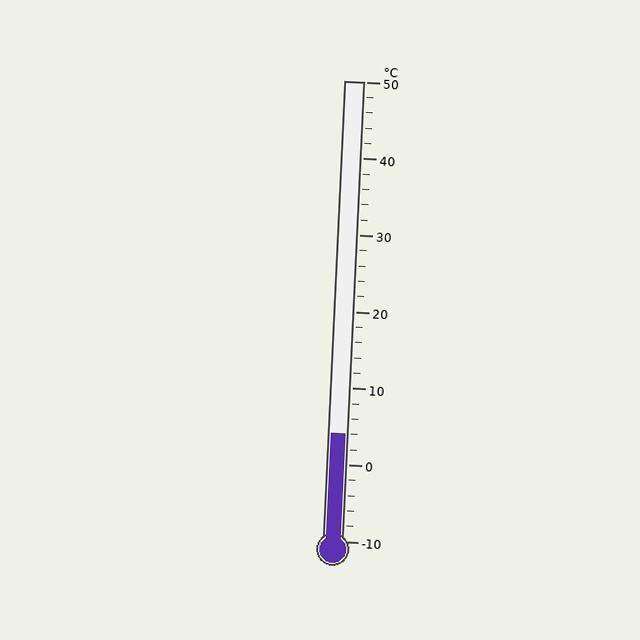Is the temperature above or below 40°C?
The temperature is below 40°C.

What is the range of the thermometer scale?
The thermometer scale ranges from -10°C to 50°C.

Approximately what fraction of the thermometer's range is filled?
The thermometer is filled to approximately 25% of its range.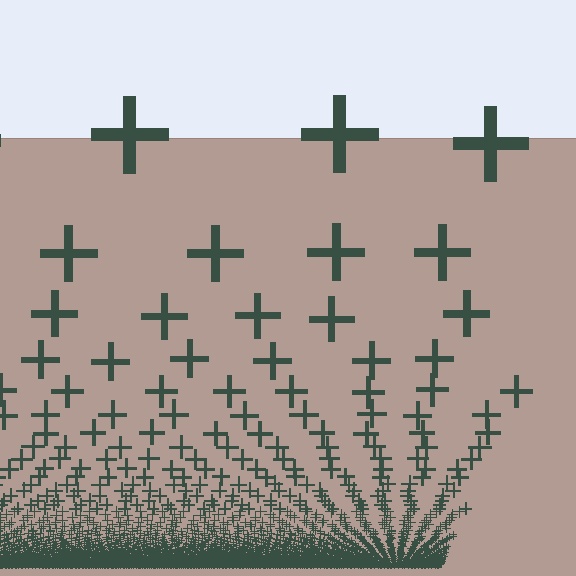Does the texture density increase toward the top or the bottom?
Density increases toward the bottom.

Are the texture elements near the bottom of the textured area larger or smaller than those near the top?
Smaller. The gradient is inverted — elements near the bottom are smaller and denser.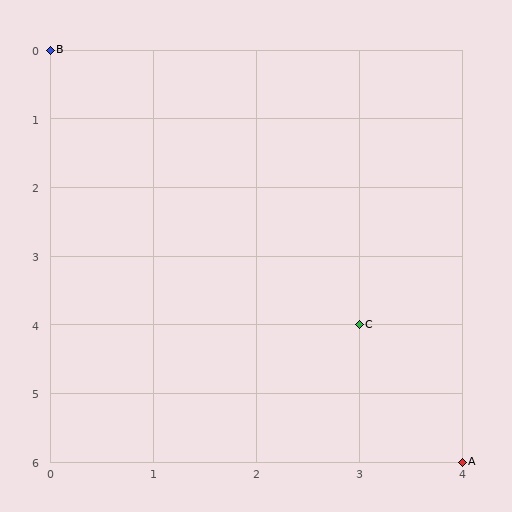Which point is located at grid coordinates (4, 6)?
Point A is at (4, 6).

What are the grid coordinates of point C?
Point C is at grid coordinates (3, 4).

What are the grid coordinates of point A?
Point A is at grid coordinates (4, 6).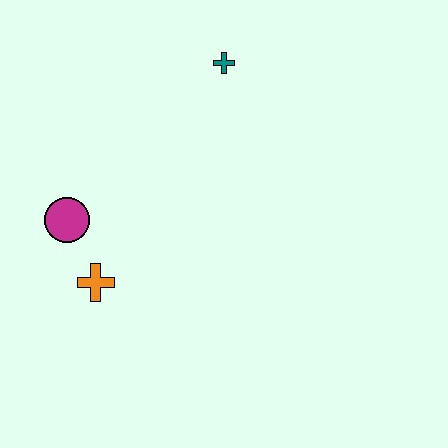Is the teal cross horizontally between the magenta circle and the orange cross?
No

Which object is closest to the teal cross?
The magenta circle is closest to the teal cross.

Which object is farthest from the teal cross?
The orange cross is farthest from the teal cross.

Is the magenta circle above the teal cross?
No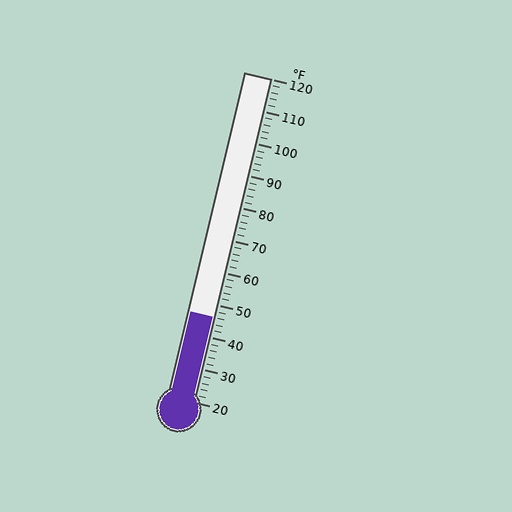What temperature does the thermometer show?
The thermometer shows approximately 46°F.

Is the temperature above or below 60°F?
The temperature is below 60°F.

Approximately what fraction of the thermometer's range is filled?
The thermometer is filled to approximately 25% of its range.